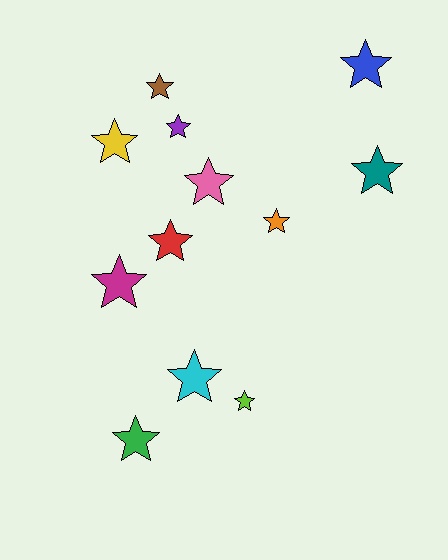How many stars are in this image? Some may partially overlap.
There are 12 stars.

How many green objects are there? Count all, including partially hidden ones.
There is 1 green object.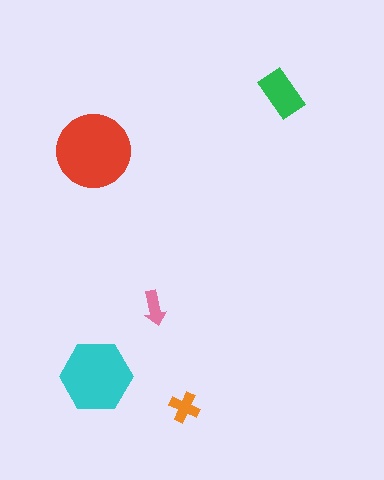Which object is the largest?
The red circle.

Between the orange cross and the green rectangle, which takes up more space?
The green rectangle.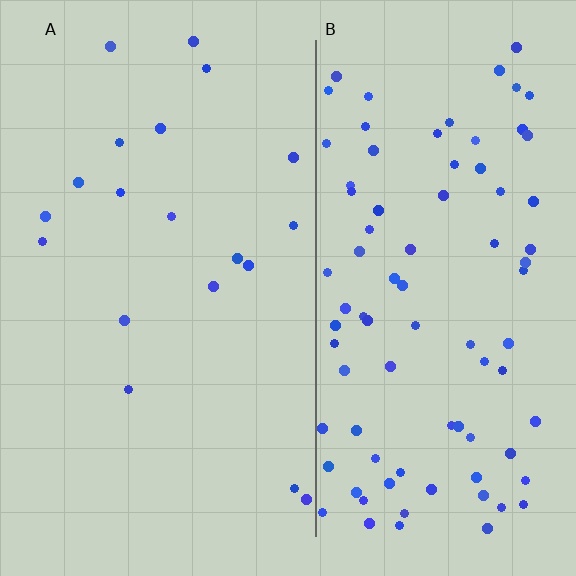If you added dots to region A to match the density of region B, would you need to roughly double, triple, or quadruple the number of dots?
Approximately quadruple.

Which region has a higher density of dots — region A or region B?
B (the right).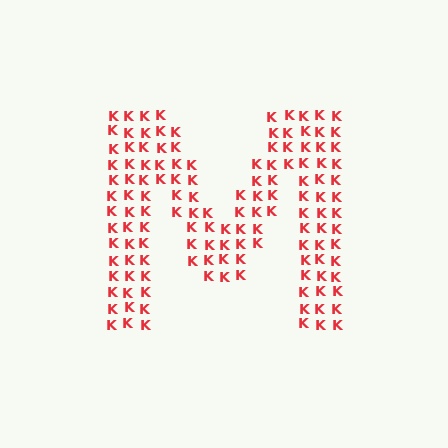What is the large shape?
The large shape is the letter M.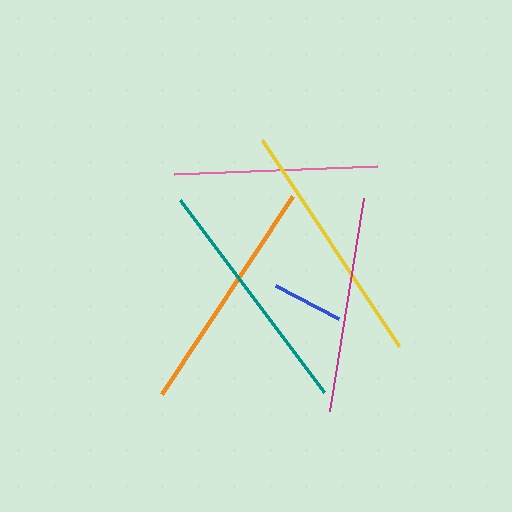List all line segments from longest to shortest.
From longest to shortest: yellow, teal, orange, magenta, pink, blue.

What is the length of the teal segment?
The teal segment is approximately 240 pixels long.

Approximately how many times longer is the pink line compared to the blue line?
The pink line is approximately 2.8 times the length of the blue line.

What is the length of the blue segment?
The blue segment is approximately 72 pixels long.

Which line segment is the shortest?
The blue line is the shortest at approximately 72 pixels.